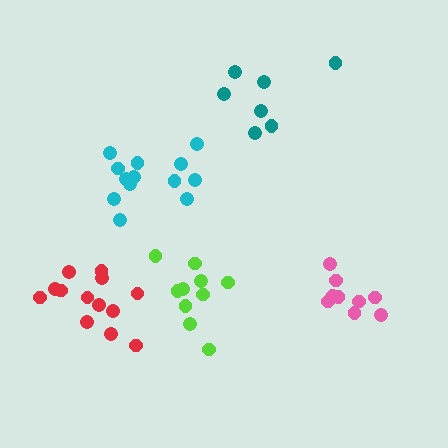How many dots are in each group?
Group 1: 13 dots, Group 2: 10 dots, Group 3: 7 dots, Group 4: 9 dots, Group 5: 13 dots (52 total).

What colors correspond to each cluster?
The clusters are colored: cyan, lime, teal, pink, red.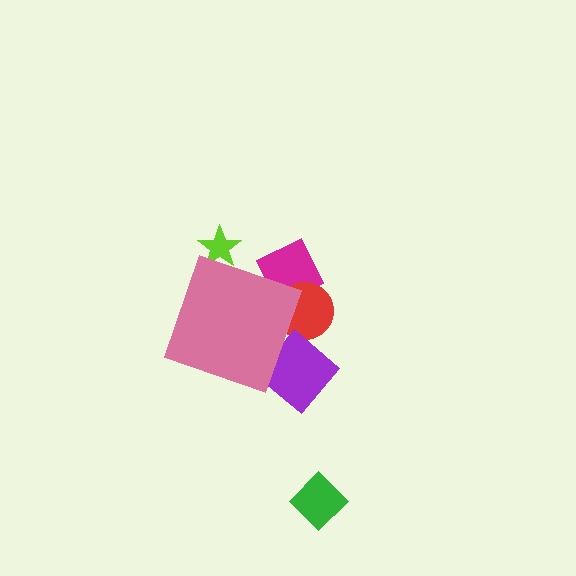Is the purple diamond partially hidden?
Yes, the purple diamond is partially hidden behind the pink diamond.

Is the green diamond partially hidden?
No, the green diamond is fully visible.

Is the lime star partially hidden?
Yes, the lime star is partially hidden behind the pink diamond.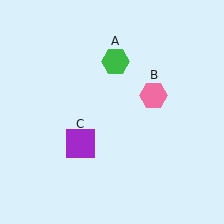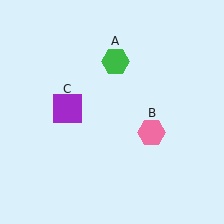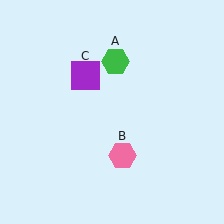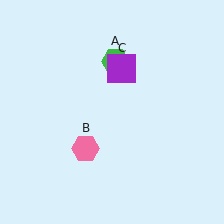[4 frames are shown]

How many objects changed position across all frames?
2 objects changed position: pink hexagon (object B), purple square (object C).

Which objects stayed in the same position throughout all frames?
Green hexagon (object A) remained stationary.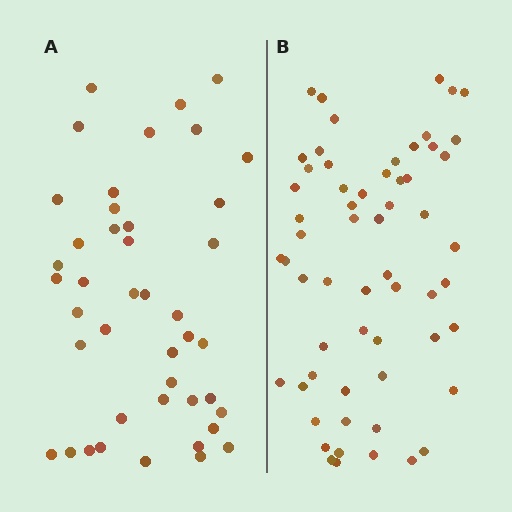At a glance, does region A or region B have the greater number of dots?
Region B (the right region) has more dots.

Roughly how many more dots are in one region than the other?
Region B has approximately 15 more dots than region A.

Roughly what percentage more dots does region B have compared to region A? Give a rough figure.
About 40% more.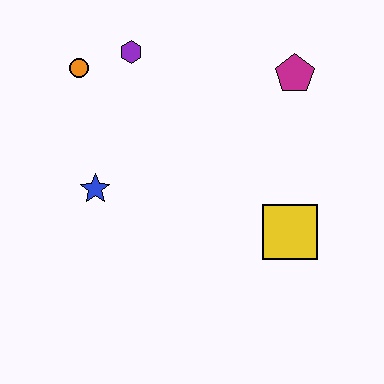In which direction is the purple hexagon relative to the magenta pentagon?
The purple hexagon is to the left of the magenta pentagon.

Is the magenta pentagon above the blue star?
Yes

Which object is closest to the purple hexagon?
The orange circle is closest to the purple hexagon.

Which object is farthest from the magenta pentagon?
The blue star is farthest from the magenta pentagon.